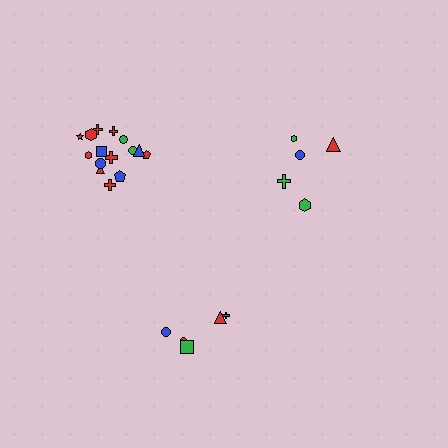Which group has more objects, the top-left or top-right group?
The top-left group.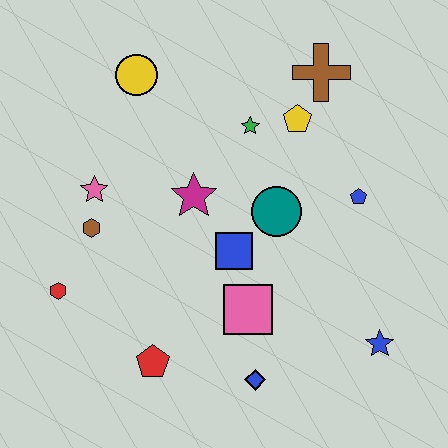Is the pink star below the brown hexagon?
No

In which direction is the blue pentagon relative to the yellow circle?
The blue pentagon is to the right of the yellow circle.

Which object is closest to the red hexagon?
The brown hexagon is closest to the red hexagon.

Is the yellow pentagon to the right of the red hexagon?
Yes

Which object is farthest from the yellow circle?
The blue star is farthest from the yellow circle.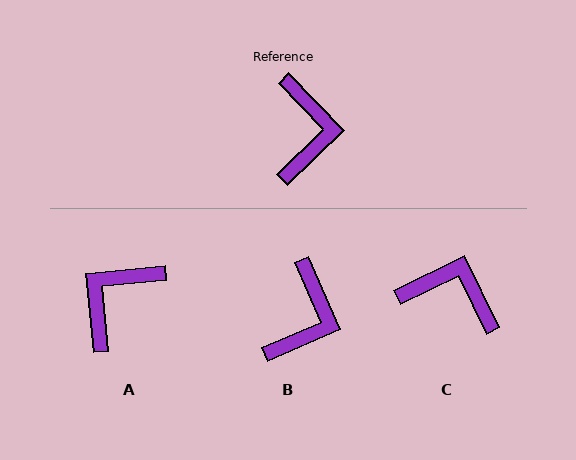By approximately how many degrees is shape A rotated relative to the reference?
Approximately 141 degrees counter-clockwise.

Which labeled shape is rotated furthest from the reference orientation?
A, about 141 degrees away.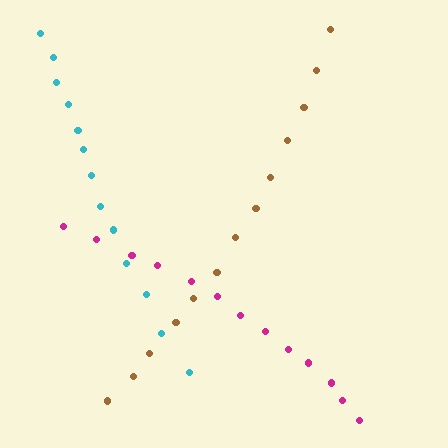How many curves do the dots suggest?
There are 3 distinct paths.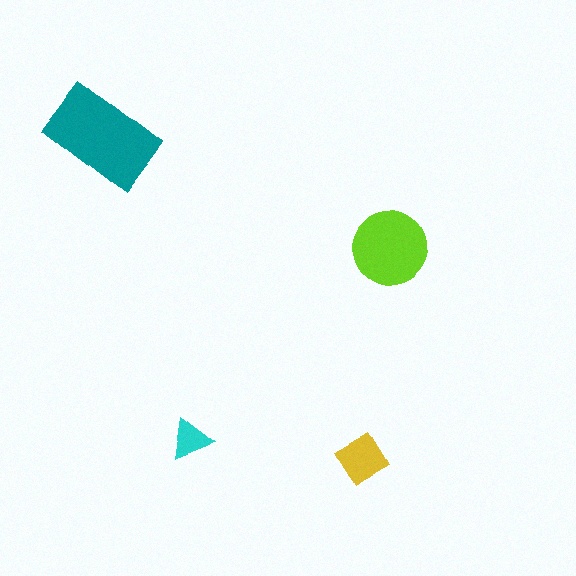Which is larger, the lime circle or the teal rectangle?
The teal rectangle.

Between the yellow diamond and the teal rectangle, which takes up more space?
The teal rectangle.